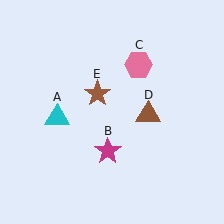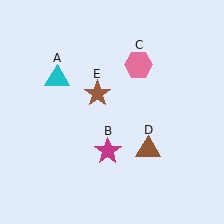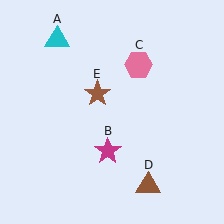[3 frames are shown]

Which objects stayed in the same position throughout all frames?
Magenta star (object B) and pink hexagon (object C) and brown star (object E) remained stationary.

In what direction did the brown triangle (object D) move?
The brown triangle (object D) moved down.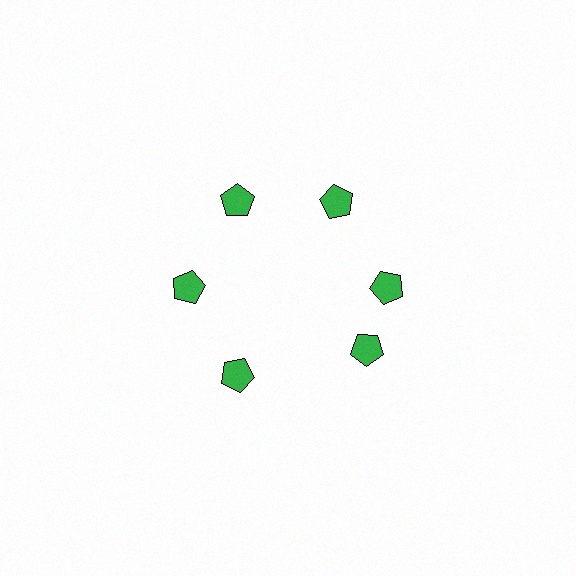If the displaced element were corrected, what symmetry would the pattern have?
It would have 6-fold rotational symmetry — the pattern would map onto itself every 60 degrees.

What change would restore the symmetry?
The symmetry would be restored by rotating it back into even spacing with its neighbors so that all 6 pentagons sit at equal angles and equal distance from the center.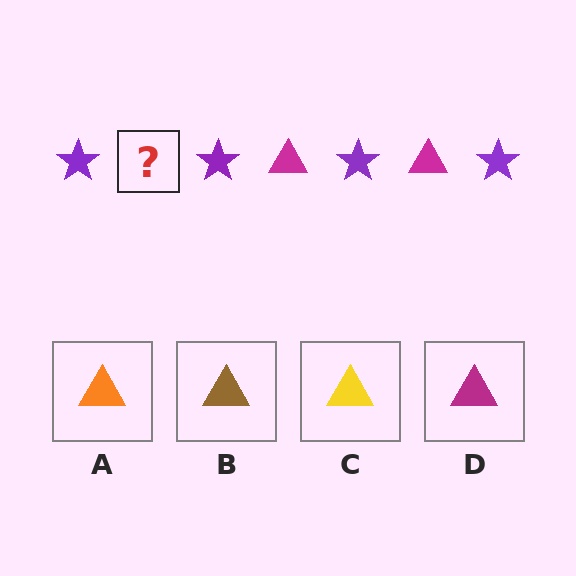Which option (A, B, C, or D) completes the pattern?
D.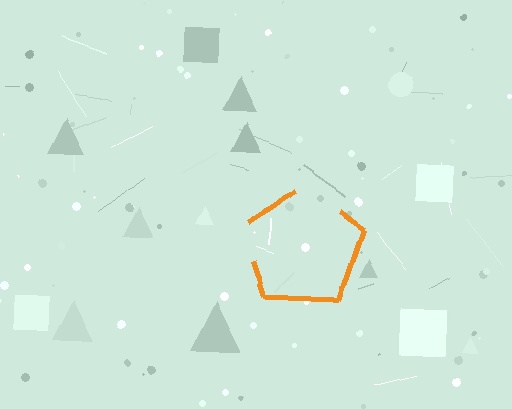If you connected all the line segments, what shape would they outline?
They would outline a pentagon.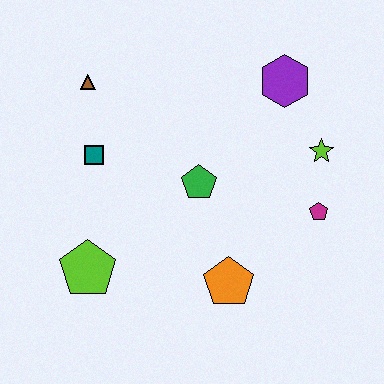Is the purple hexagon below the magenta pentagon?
No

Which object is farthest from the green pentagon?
The brown triangle is farthest from the green pentagon.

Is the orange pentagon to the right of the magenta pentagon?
No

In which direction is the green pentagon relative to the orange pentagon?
The green pentagon is above the orange pentagon.